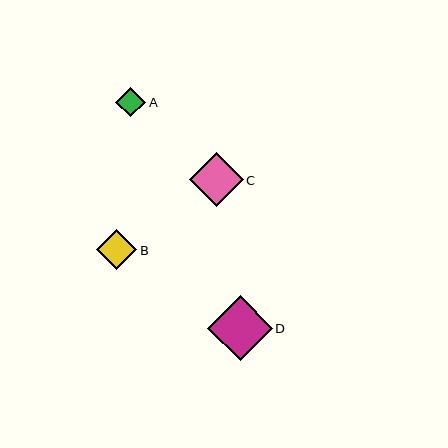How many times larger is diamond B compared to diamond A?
Diamond B is approximately 1.4 times the size of diamond A.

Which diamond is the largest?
Diamond D is the largest with a size of approximately 65 pixels.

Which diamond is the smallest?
Diamond A is the smallest with a size of approximately 30 pixels.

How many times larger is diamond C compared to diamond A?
Diamond C is approximately 1.8 times the size of diamond A.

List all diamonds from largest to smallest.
From largest to smallest: D, C, B, A.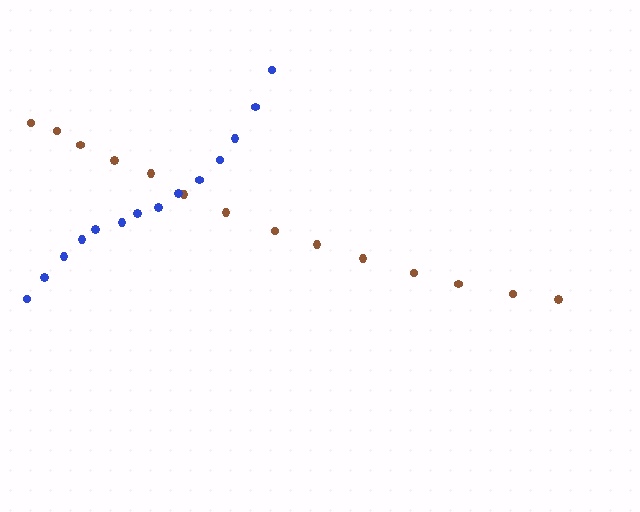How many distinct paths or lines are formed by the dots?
There are 2 distinct paths.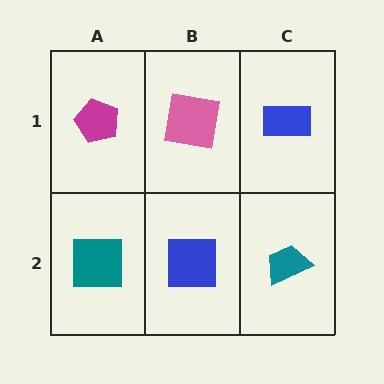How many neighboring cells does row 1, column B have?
3.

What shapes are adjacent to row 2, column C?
A blue rectangle (row 1, column C), a blue square (row 2, column B).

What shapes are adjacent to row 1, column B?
A blue square (row 2, column B), a magenta pentagon (row 1, column A), a blue rectangle (row 1, column C).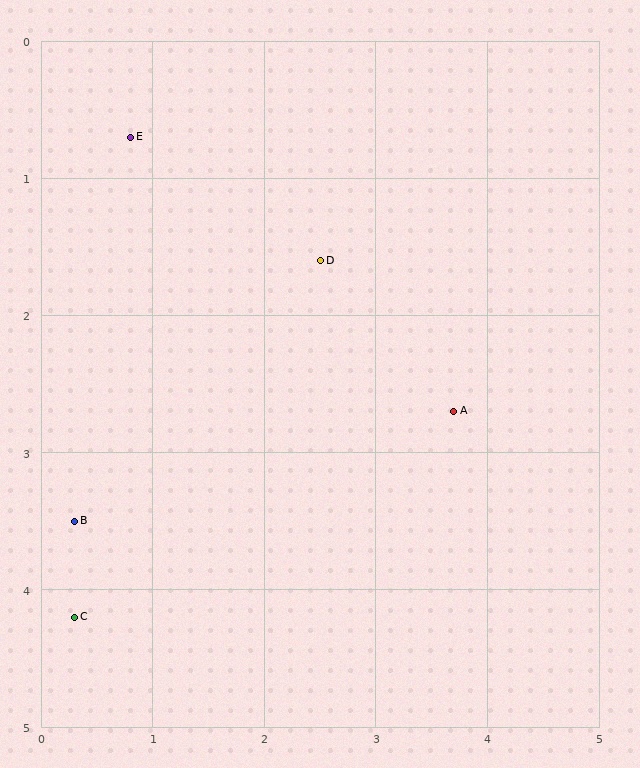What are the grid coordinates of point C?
Point C is at approximately (0.3, 4.2).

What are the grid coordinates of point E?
Point E is at approximately (0.8, 0.7).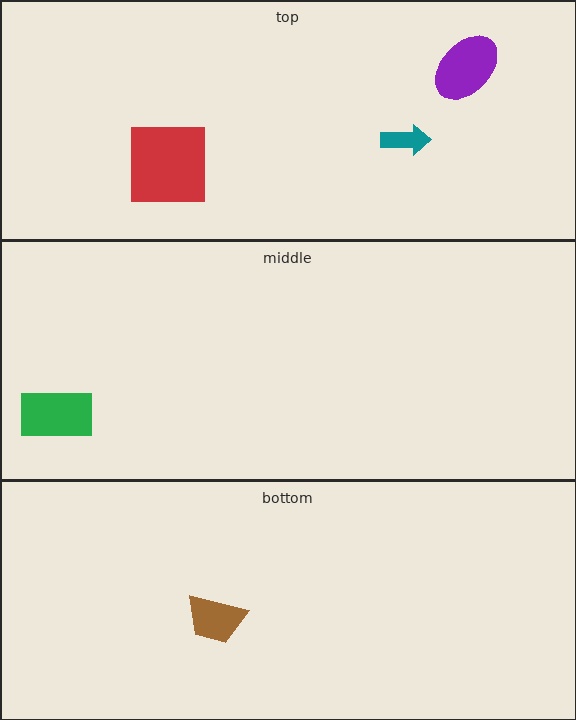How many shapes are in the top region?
3.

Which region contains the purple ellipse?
The top region.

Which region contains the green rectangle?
The middle region.